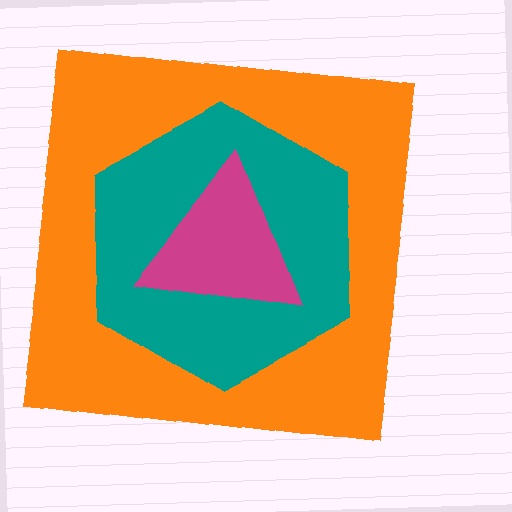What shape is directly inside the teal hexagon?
The magenta triangle.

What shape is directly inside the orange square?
The teal hexagon.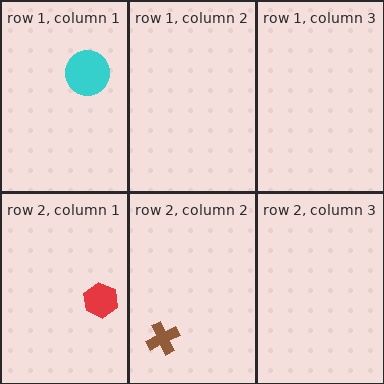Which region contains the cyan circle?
The row 1, column 1 region.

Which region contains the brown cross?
The row 2, column 2 region.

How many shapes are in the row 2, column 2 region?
1.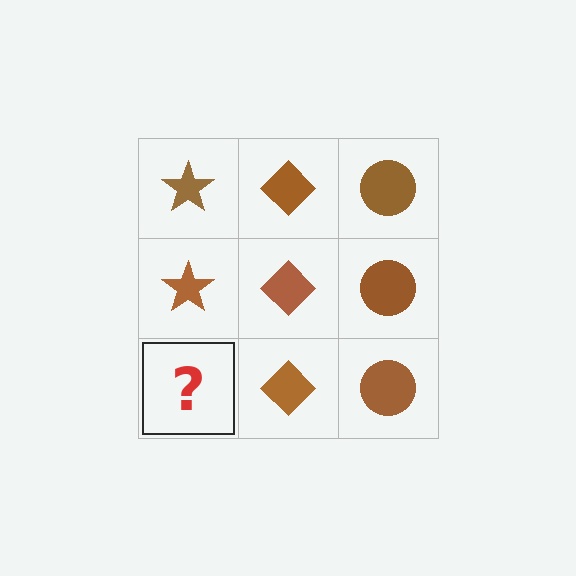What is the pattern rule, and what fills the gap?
The rule is that each column has a consistent shape. The gap should be filled with a brown star.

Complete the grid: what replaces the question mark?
The question mark should be replaced with a brown star.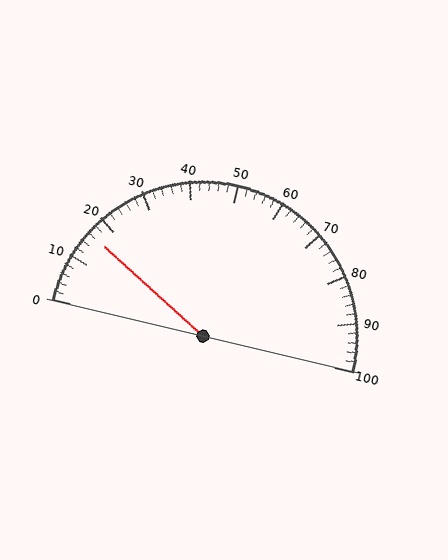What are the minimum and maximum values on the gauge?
The gauge ranges from 0 to 100.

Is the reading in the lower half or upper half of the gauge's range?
The reading is in the lower half of the range (0 to 100).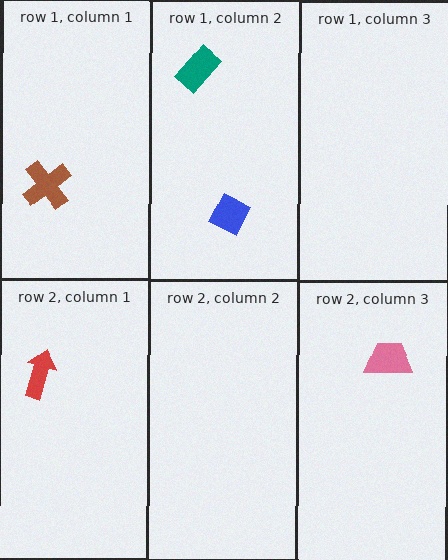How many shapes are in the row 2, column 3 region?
1.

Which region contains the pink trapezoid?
The row 2, column 3 region.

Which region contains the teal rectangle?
The row 1, column 2 region.